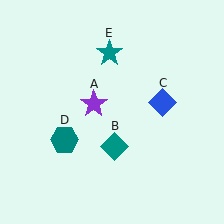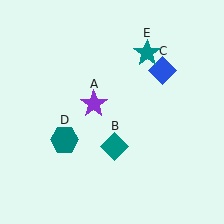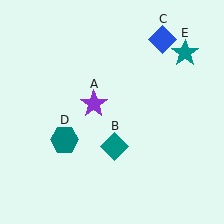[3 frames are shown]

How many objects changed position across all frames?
2 objects changed position: blue diamond (object C), teal star (object E).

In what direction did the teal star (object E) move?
The teal star (object E) moved right.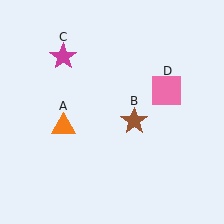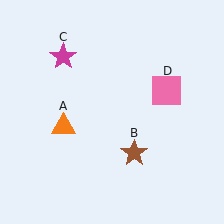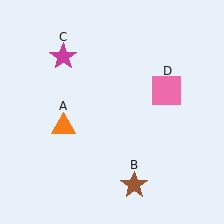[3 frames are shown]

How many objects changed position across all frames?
1 object changed position: brown star (object B).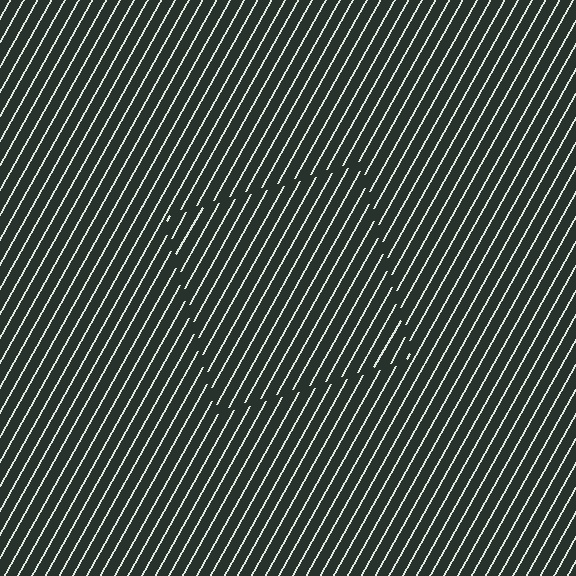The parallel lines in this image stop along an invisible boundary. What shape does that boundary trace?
An illusory square. The interior of the shape contains the same grating, shifted by half a period — the contour is defined by the phase discontinuity where line-ends from the inner and outer gratings abut.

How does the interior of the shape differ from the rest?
The interior of the shape contains the same grating, shifted by half a period — the contour is defined by the phase discontinuity where line-ends from the inner and outer gratings abut.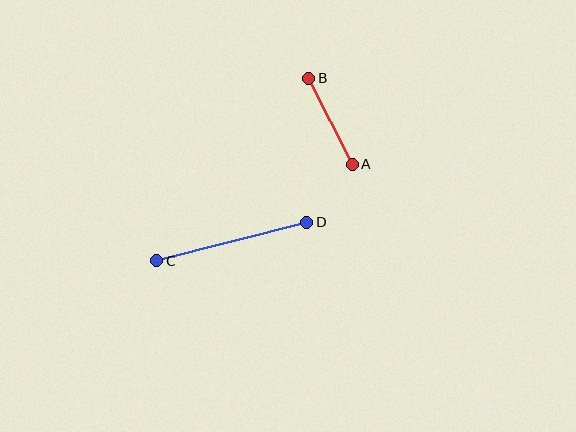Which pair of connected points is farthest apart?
Points C and D are farthest apart.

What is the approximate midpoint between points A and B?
The midpoint is at approximately (330, 121) pixels.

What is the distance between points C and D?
The distance is approximately 155 pixels.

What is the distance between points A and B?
The distance is approximately 96 pixels.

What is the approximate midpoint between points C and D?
The midpoint is at approximately (232, 241) pixels.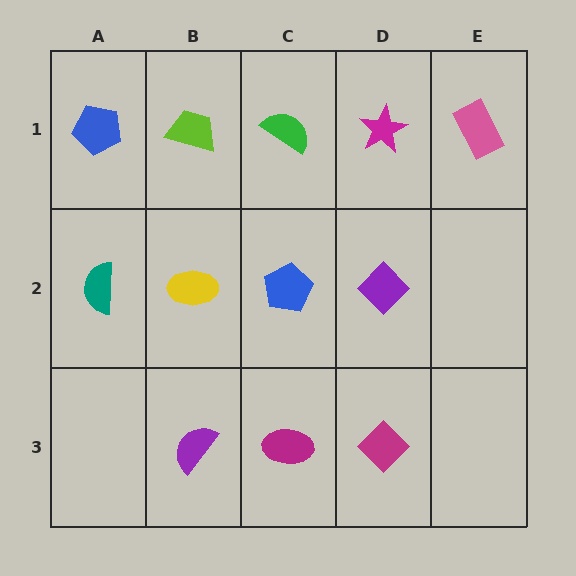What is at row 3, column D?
A magenta diamond.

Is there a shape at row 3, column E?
No, that cell is empty.